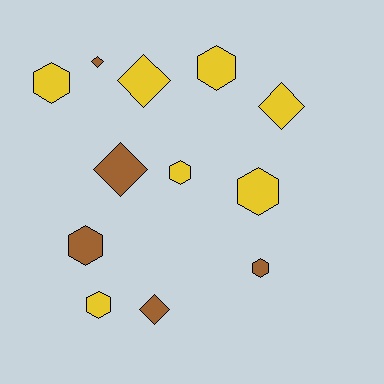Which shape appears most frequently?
Hexagon, with 7 objects.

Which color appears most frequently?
Yellow, with 7 objects.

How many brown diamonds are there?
There are 3 brown diamonds.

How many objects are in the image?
There are 12 objects.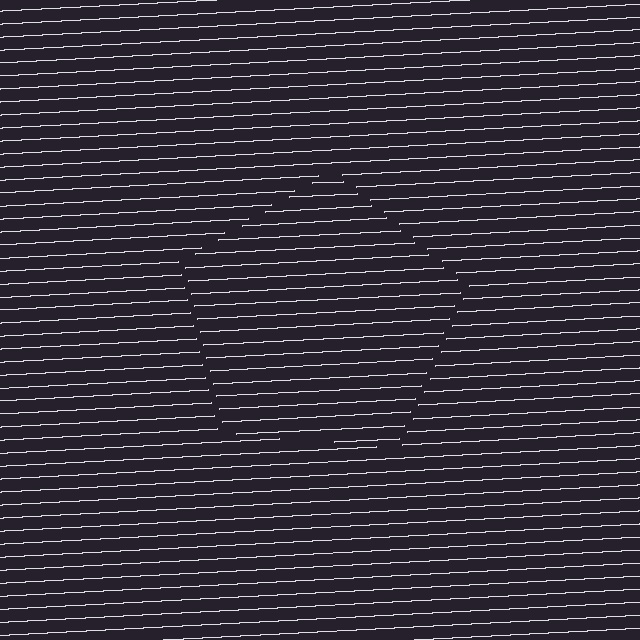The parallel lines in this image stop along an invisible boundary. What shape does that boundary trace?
An illusory pentagon. The interior of the shape contains the same grating, shifted by half a period — the contour is defined by the phase discontinuity where line-ends from the inner and outer gratings abut.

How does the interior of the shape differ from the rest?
The interior of the shape contains the same grating, shifted by half a period — the contour is defined by the phase discontinuity where line-ends from the inner and outer gratings abut.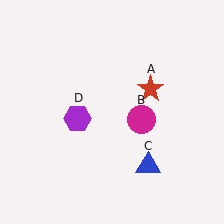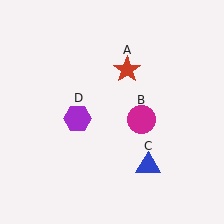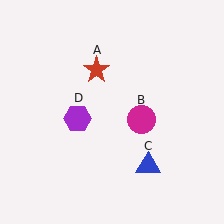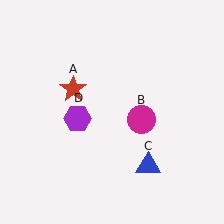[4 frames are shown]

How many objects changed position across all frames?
1 object changed position: red star (object A).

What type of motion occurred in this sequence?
The red star (object A) rotated counterclockwise around the center of the scene.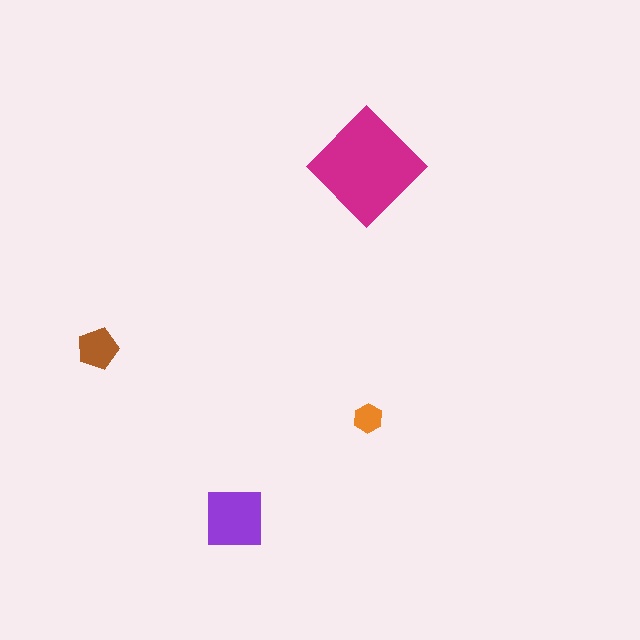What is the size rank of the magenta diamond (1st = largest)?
1st.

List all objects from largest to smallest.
The magenta diamond, the purple square, the brown pentagon, the orange hexagon.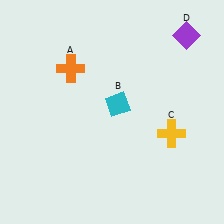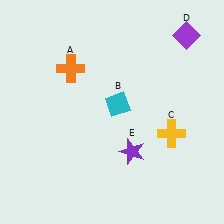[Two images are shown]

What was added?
A purple star (E) was added in Image 2.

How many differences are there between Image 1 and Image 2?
There is 1 difference between the two images.